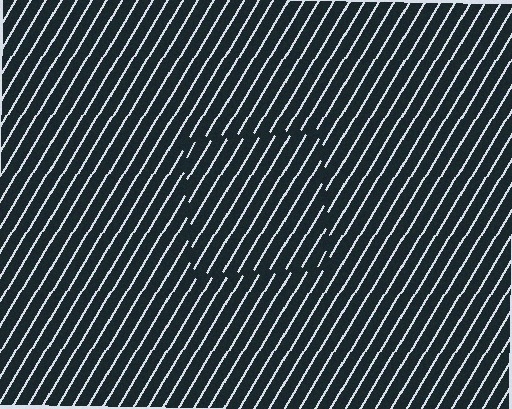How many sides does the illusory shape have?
4 sides — the line-ends trace a square.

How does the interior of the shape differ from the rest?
The interior of the shape contains the same grating, shifted by half a period — the contour is defined by the phase discontinuity where line-ends from the inner and outer gratings abut.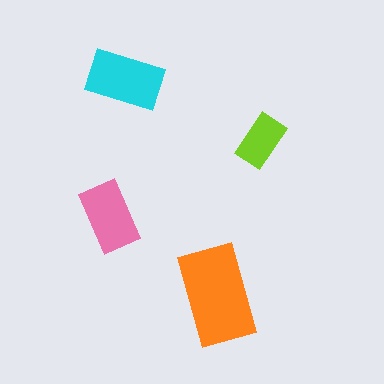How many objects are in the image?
There are 4 objects in the image.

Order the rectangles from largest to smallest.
the orange one, the cyan one, the pink one, the lime one.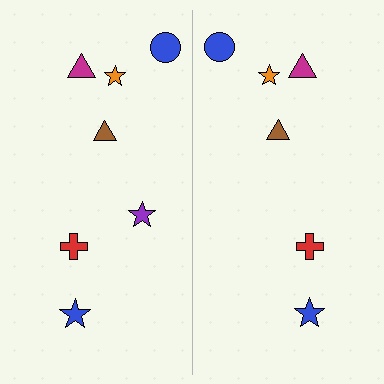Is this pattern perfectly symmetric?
No, the pattern is not perfectly symmetric. A purple star is missing from the right side.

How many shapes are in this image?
There are 13 shapes in this image.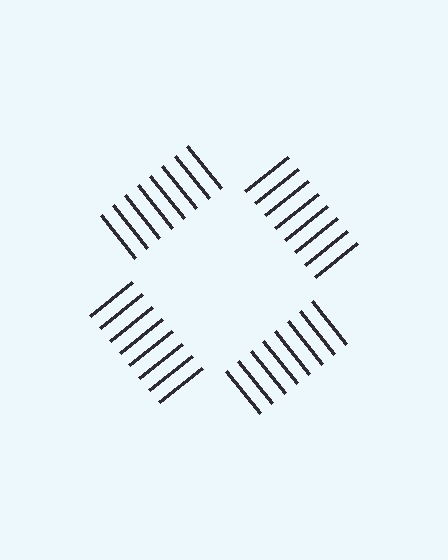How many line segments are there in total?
32 — 8 along each of the 4 edges.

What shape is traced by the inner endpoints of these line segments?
An illusory square — the line segments terminate on its edges but no continuous stroke is drawn.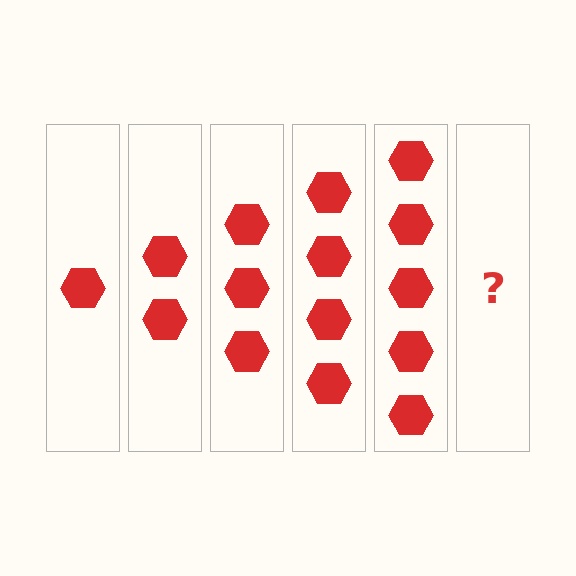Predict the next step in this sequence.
The next step is 6 hexagons.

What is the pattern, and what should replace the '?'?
The pattern is that each step adds one more hexagon. The '?' should be 6 hexagons.